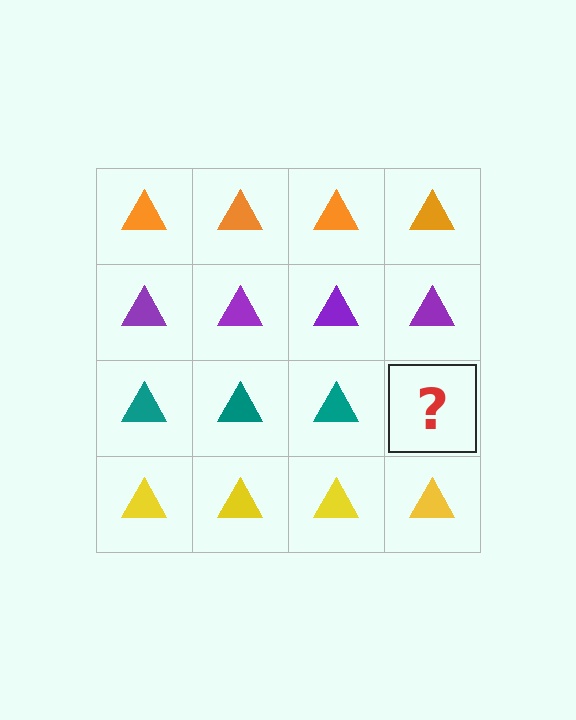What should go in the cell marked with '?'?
The missing cell should contain a teal triangle.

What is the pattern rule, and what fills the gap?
The rule is that each row has a consistent color. The gap should be filled with a teal triangle.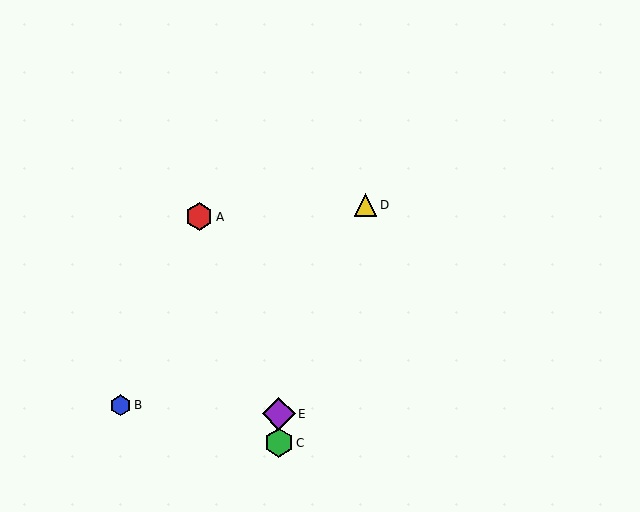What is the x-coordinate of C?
Object C is at x≈279.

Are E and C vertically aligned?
Yes, both are at x≈279.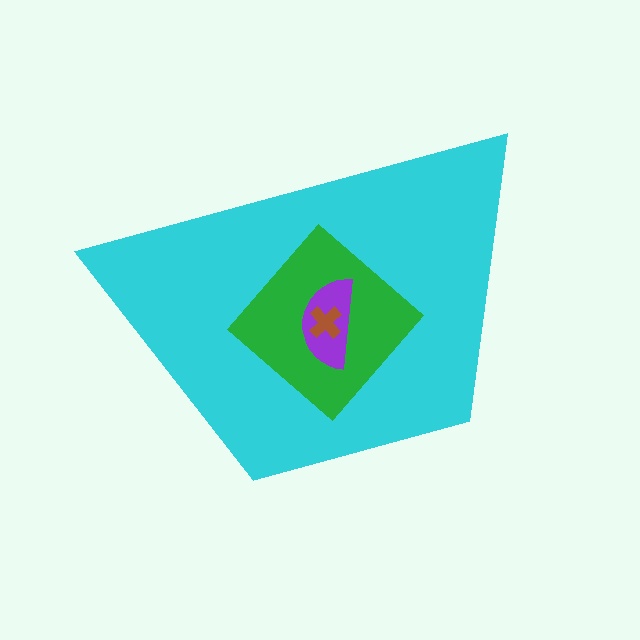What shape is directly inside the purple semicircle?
The brown cross.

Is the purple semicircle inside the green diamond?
Yes.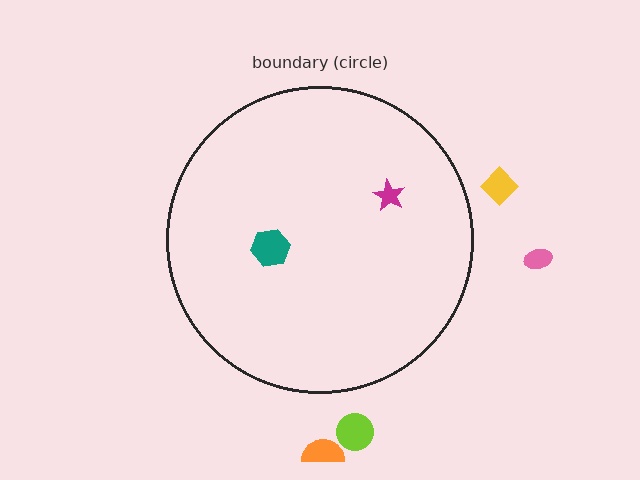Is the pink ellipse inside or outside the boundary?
Outside.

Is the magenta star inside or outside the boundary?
Inside.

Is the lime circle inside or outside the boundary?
Outside.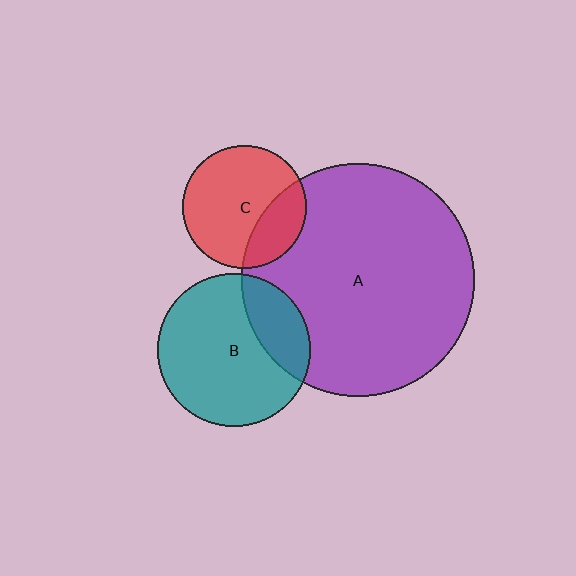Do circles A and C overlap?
Yes.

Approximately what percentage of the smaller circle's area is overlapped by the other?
Approximately 25%.